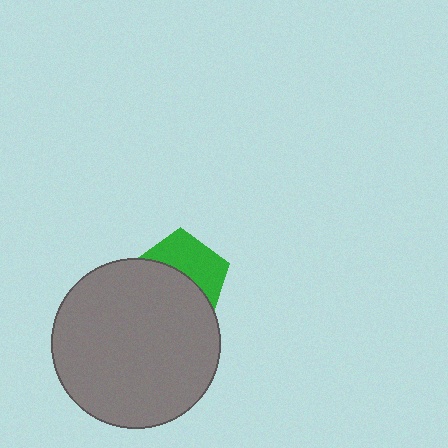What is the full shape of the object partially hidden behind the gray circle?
The partially hidden object is a green pentagon.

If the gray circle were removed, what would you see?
You would see the complete green pentagon.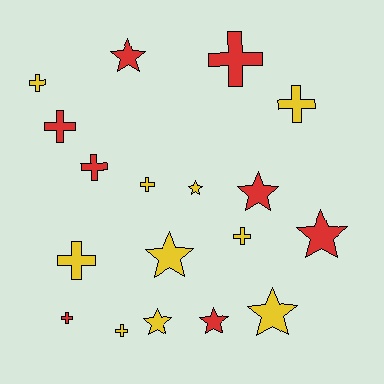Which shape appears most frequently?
Cross, with 10 objects.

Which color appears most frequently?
Yellow, with 10 objects.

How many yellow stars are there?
There are 4 yellow stars.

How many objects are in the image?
There are 18 objects.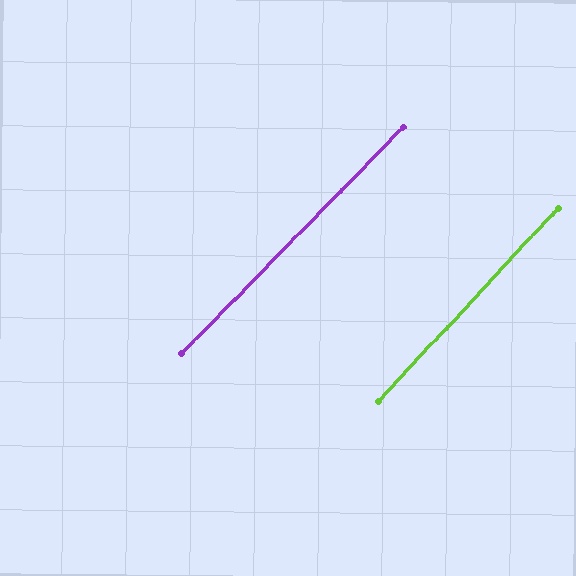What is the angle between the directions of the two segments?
Approximately 1 degree.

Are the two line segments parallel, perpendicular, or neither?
Parallel — their directions differ by only 1.3°.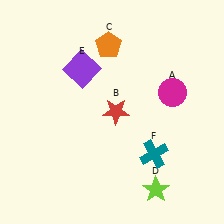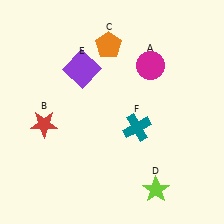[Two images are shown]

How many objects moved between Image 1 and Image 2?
3 objects moved between the two images.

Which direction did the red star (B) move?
The red star (B) moved left.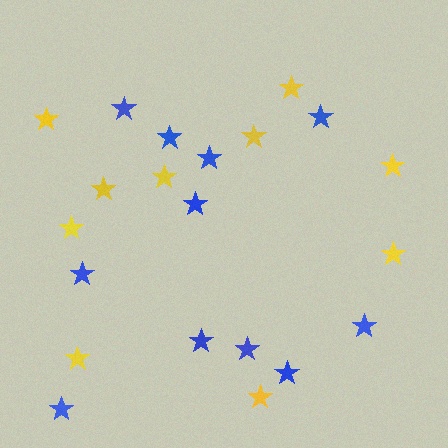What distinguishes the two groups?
There are 2 groups: one group of blue stars (11) and one group of yellow stars (10).